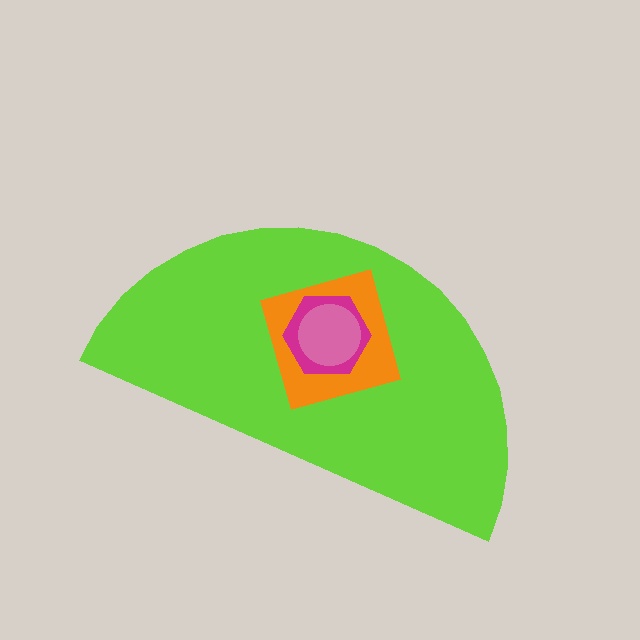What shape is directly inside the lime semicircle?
The orange square.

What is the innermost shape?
The pink circle.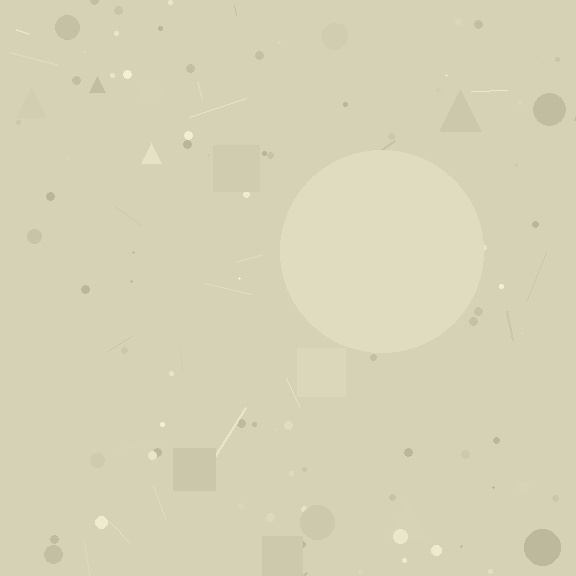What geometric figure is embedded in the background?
A circle is embedded in the background.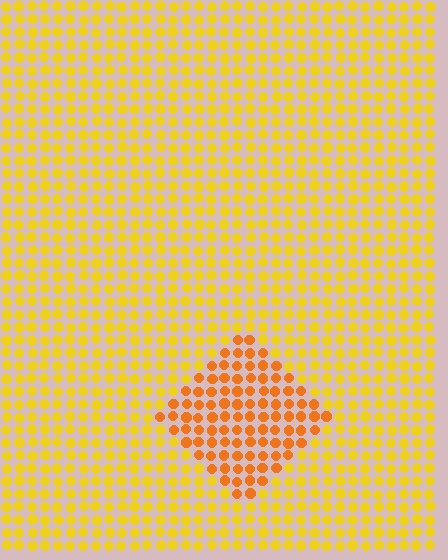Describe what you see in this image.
The image is filled with small yellow elements in a uniform arrangement. A diamond-shaped region is visible where the elements are tinted to a slightly different hue, forming a subtle color boundary.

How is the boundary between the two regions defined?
The boundary is defined purely by a slight shift in hue (about 26 degrees). Spacing, size, and orientation are identical on both sides.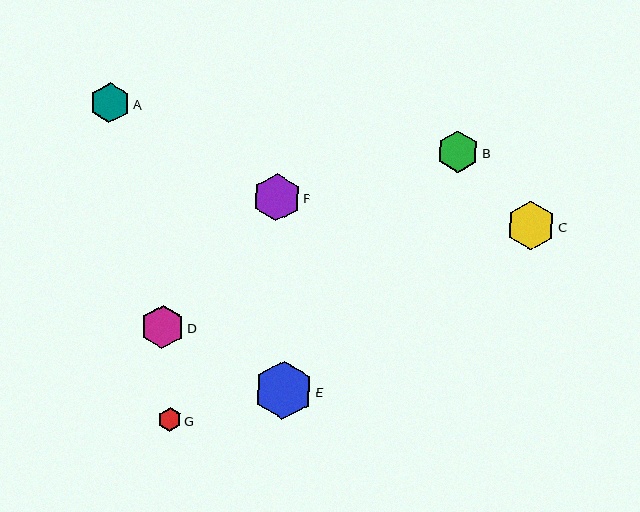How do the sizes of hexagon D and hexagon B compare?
Hexagon D and hexagon B are approximately the same size.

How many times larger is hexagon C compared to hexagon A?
Hexagon C is approximately 1.2 times the size of hexagon A.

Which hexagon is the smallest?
Hexagon G is the smallest with a size of approximately 23 pixels.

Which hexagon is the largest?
Hexagon E is the largest with a size of approximately 59 pixels.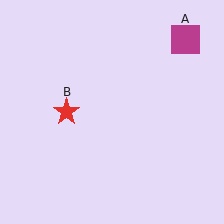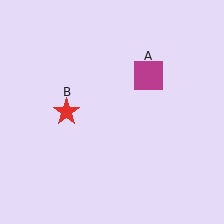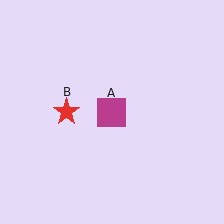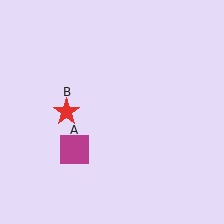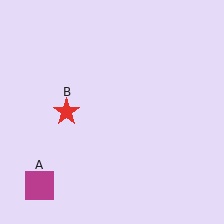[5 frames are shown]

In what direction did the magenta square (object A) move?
The magenta square (object A) moved down and to the left.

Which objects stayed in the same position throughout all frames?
Red star (object B) remained stationary.